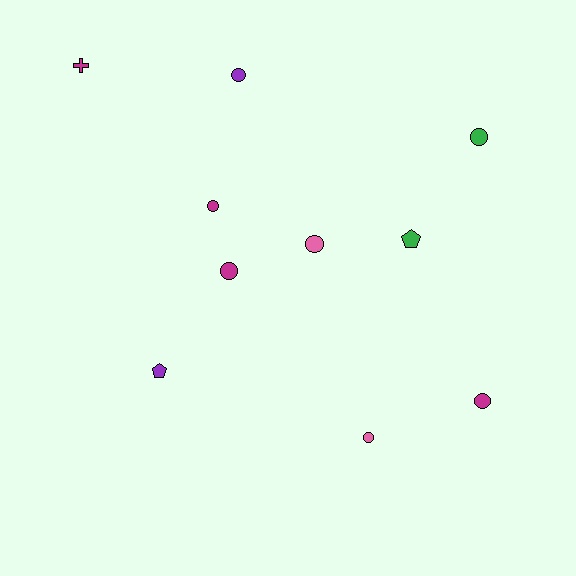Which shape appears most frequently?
Circle, with 7 objects.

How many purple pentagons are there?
There is 1 purple pentagon.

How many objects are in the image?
There are 10 objects.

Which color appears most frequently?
Magenta, with 4 objects.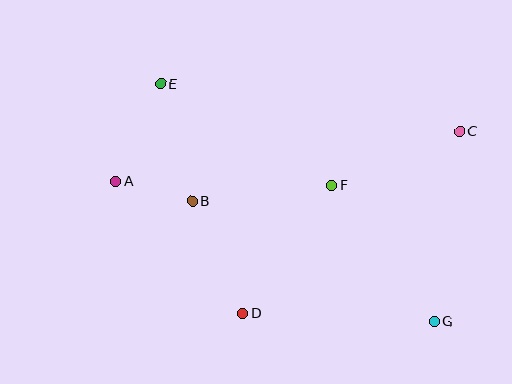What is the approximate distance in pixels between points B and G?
The distance between B and G is approximately 271 pixels.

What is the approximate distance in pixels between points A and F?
The distance between A and F is approximately 216 pixels.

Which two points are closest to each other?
Points A and B are closest to each other.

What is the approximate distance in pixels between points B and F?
The distance between B and F is approximately 141 pixels.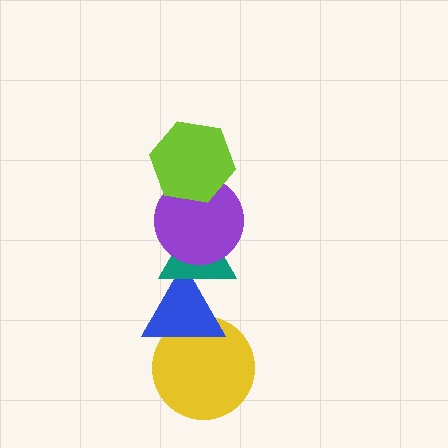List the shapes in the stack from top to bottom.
From top to bottom: the lime hexagon, the purple circle, the teal triangle, the blue triangle, the yellow circle.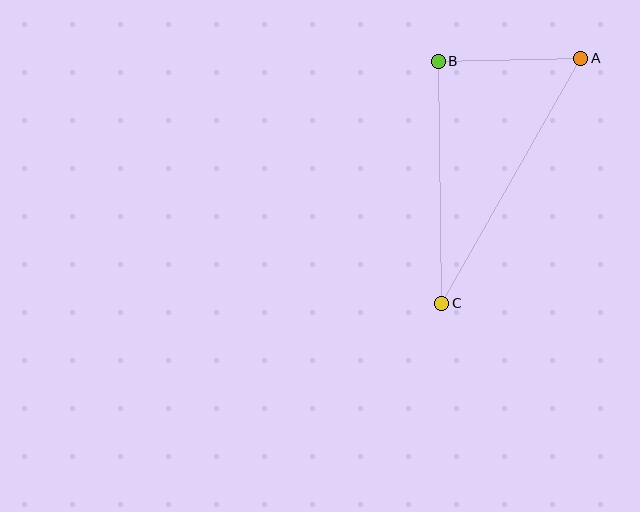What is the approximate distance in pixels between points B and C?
The distance between B and C is approximately 242 pixels.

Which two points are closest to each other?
Points A and B are closest to each other.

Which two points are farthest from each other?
Points A and C are farthest from each other.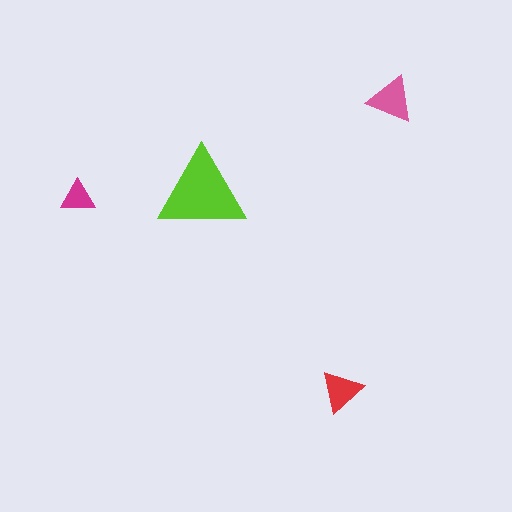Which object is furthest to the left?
The magenta triangle is leftmost.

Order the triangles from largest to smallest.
the lime one, the pink one, the red one, the magenta one.